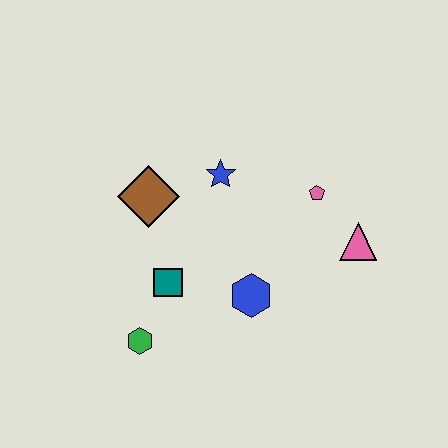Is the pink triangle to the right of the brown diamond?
Yes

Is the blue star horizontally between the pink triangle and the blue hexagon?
No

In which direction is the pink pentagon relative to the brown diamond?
The pink pentagon is to the right of the brown diamond.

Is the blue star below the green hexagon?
No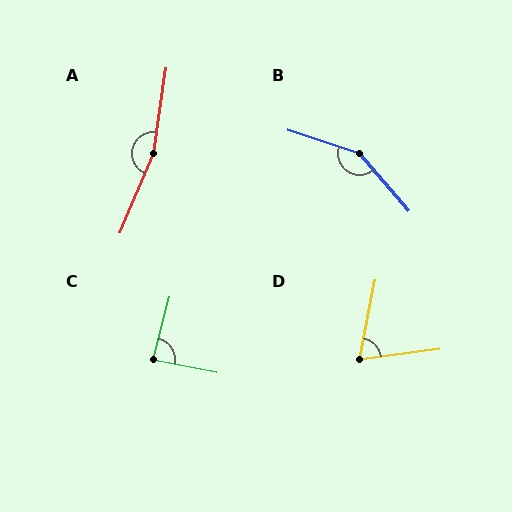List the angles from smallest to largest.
D (71°), C (86°), B (149°), A (166°).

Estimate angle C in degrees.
Approximately 86 degrees.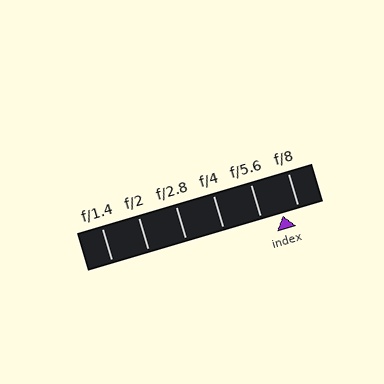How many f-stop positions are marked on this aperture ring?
There are 6 f-stop positions marked.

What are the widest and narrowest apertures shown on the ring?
The widest aperture shown is f/1.4 and the narrowest is f/8.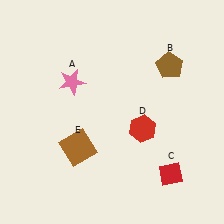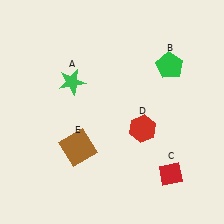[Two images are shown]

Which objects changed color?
A changed from pink to green. B changed from brown to green.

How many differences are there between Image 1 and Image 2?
There are 2 differences between the two images.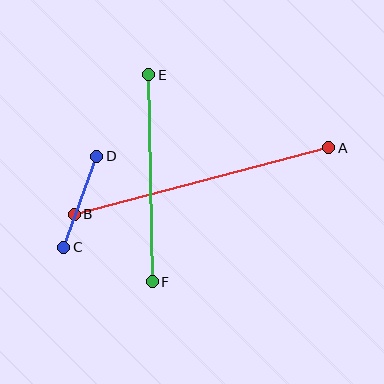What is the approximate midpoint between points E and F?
The midpoint is at approximately (151, 178) pixels.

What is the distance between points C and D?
The distance is approximately 96 pixels.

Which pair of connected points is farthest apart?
Points A and B are farthest apart.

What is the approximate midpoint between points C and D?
The midpoint is at approximately (80, 202) pixels.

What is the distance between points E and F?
The distance is approximately 207 pixels.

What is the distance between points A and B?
The distance is approximately 263 pixels.